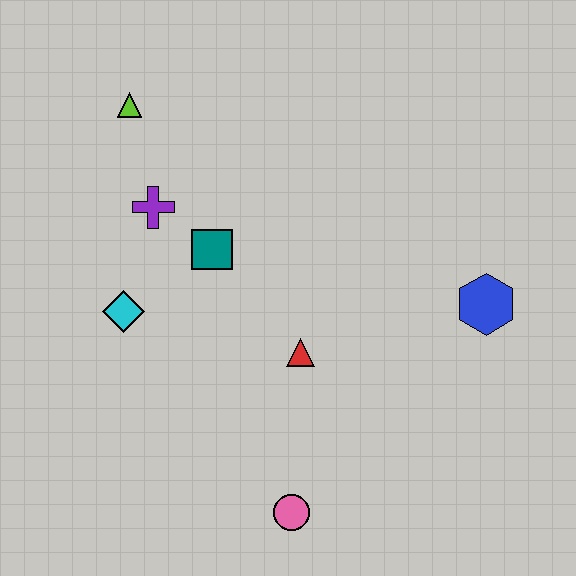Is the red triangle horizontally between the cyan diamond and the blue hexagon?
Yes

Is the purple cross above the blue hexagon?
Yes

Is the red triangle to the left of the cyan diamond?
No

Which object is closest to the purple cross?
The teal square is closest to the purple cross.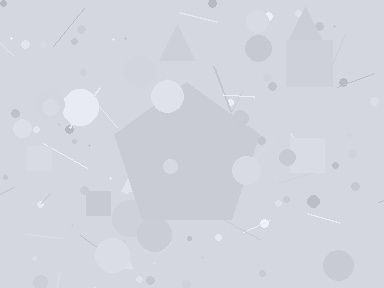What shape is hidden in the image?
A pentagon is hidden in the image.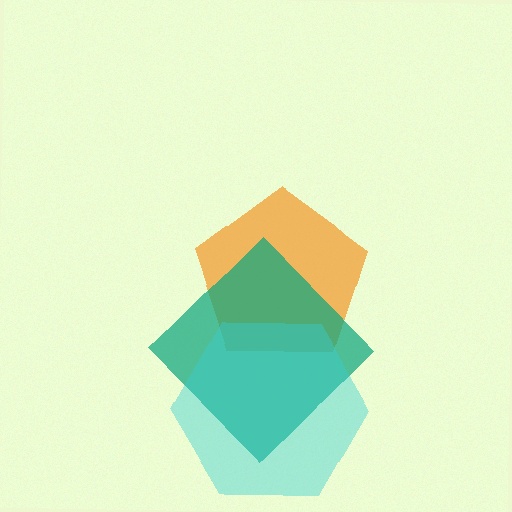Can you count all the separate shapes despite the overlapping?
Yes, there are 3 separate shapes.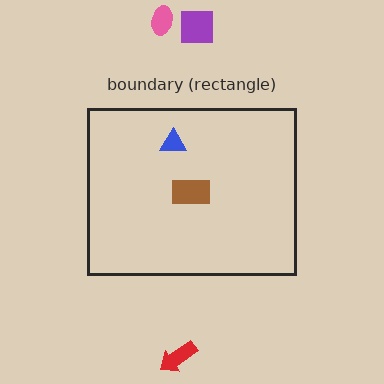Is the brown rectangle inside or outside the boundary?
Inside.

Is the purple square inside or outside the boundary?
Outside.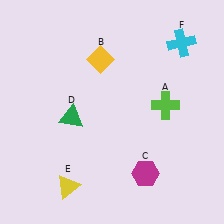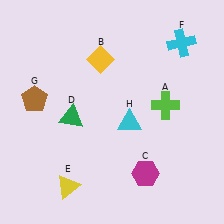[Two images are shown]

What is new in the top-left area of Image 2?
A brown pentagon (G) was added in the top-left area of Image 2.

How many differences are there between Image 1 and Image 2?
There are 2 differences between the two images.